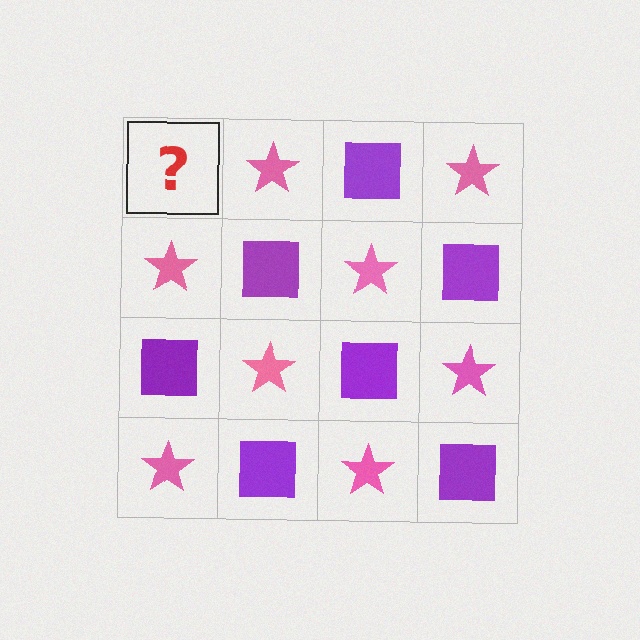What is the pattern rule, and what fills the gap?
The rule is that it alternates purple square and pink star in a checkerboard pattern. The gap should be filled with a purple square.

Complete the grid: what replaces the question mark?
The question mark should be replaced with a purple square.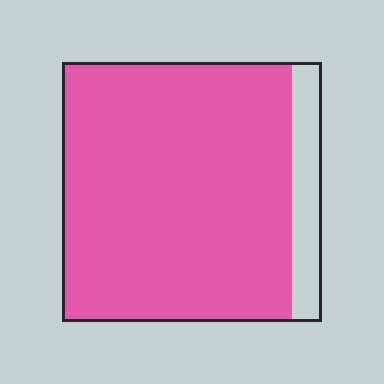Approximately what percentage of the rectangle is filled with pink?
Approximately 90%.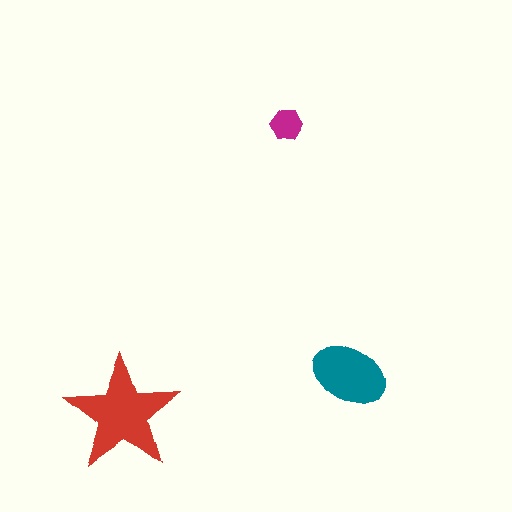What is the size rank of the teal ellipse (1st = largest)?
2nd.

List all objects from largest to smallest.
The red star, the teal ellipse, the magenta hexagon.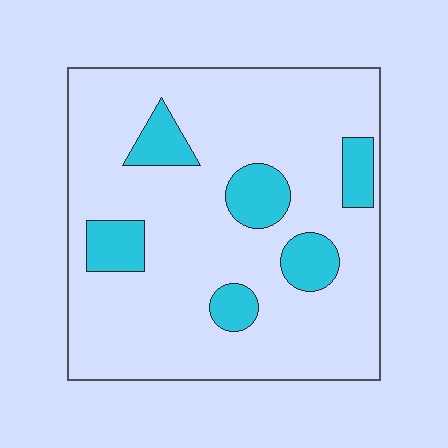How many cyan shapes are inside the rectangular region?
6.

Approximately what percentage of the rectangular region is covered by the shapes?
Approximately 15%.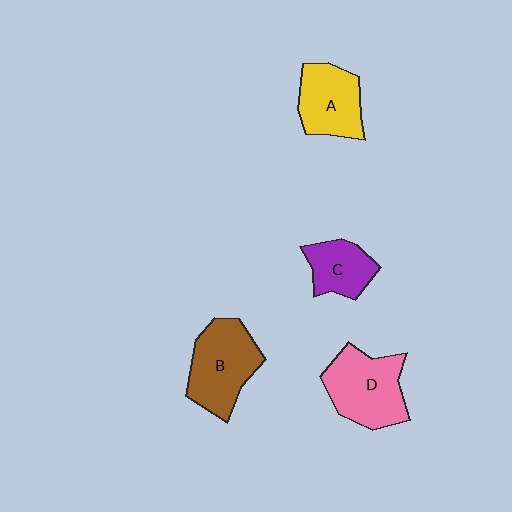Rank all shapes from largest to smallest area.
From largest to smallest: D (pink), B (brown), A (yellow), C (purple).